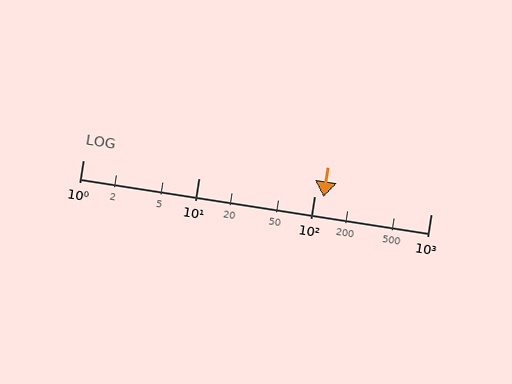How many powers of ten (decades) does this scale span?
The scale spans 3 decades, from 1 to 1000.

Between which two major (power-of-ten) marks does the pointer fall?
The pointer is between 100 and 1000.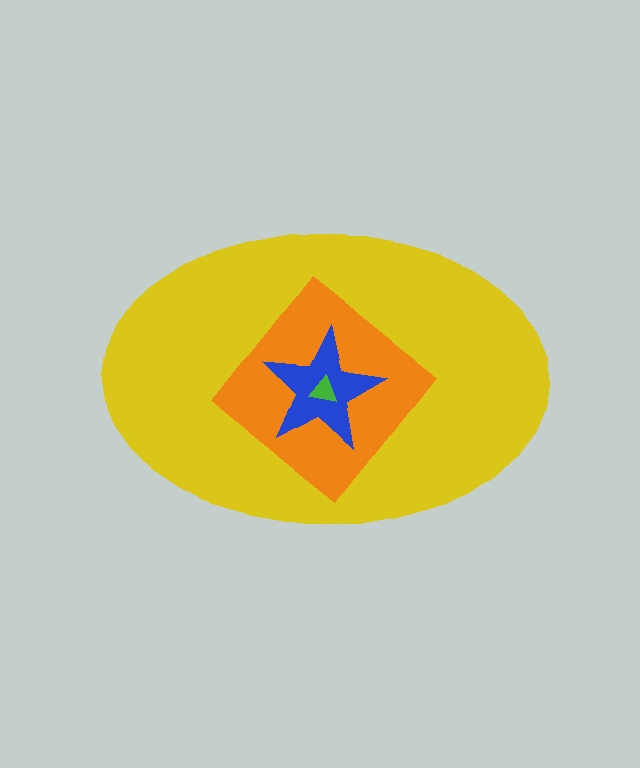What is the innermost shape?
The green triangle.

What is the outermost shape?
The yellow ellipse.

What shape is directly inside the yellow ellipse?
The orange diamond.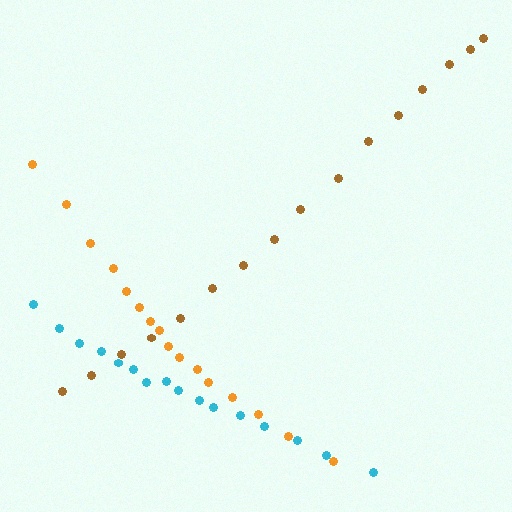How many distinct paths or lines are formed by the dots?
There are 3 distinct paths.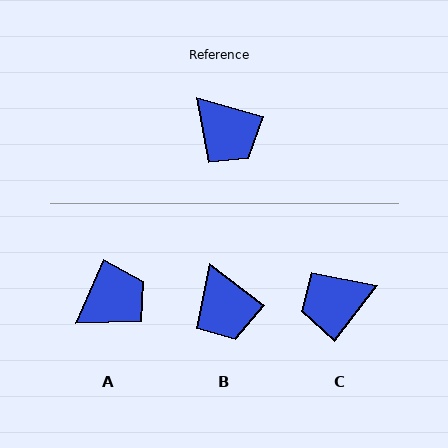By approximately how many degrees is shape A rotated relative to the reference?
Approximately 82 degrees counter-clockwise.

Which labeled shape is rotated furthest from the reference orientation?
C, about 112 degrees away.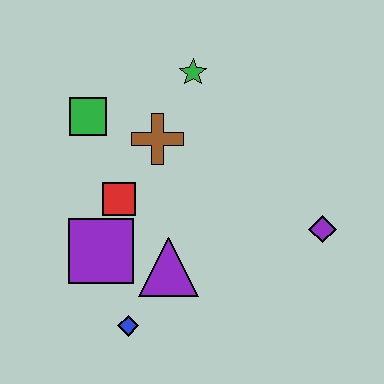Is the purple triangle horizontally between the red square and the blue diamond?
No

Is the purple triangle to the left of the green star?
Yes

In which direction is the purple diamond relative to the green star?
The purple diamond is below the green star.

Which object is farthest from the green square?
The purple diamond is farthest from the green square.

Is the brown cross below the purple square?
No